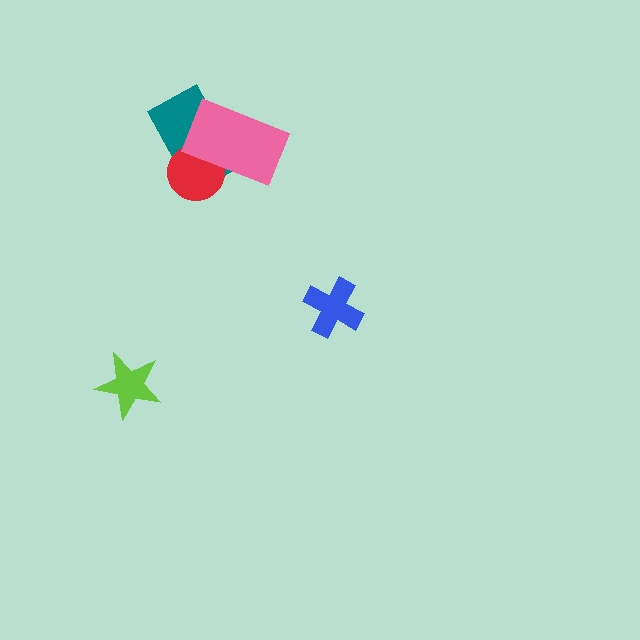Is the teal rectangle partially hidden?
Yes, it is partially covered by another shape.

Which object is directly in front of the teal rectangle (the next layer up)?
The red circle is directly in front of the teal rectangle.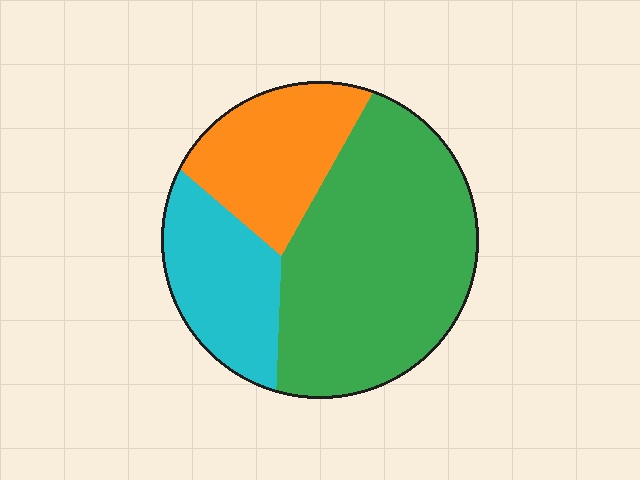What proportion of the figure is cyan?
Cyan covers about 20% of the figure.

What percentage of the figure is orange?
Orange takes up about one quarter (1/4) of the figure.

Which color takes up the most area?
Green, at roughly 55%.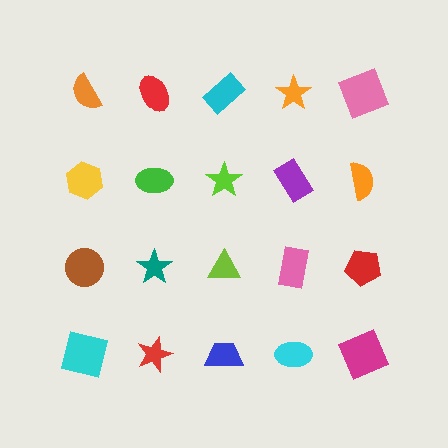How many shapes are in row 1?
5 shapes.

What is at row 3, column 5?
A red pentagon.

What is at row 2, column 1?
A yellow hexagon.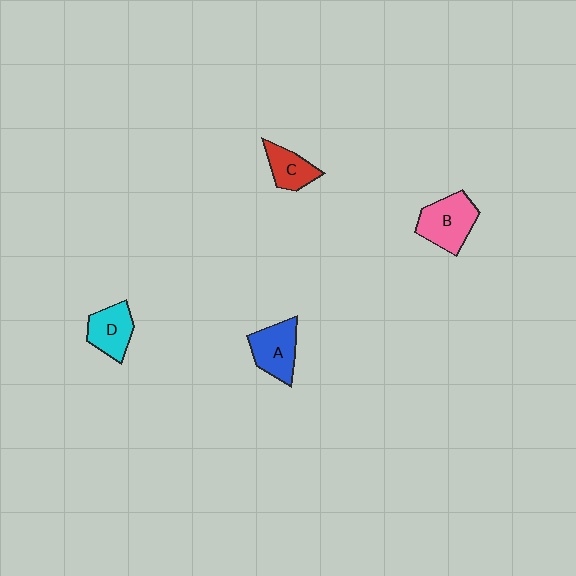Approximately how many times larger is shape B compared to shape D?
Approximately 1.3 times.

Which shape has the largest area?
Shape B (pink).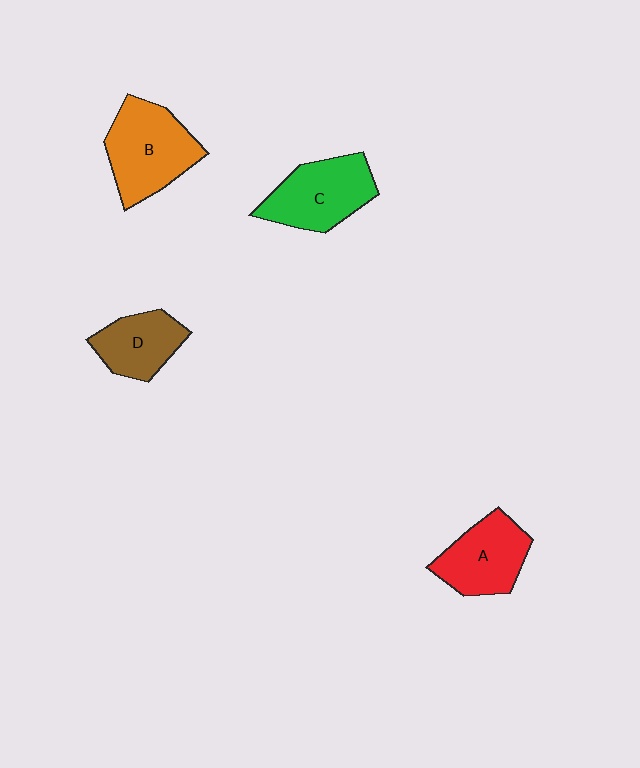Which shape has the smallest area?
Shape D (brown).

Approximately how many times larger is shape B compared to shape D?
Approximately 1.5 times.